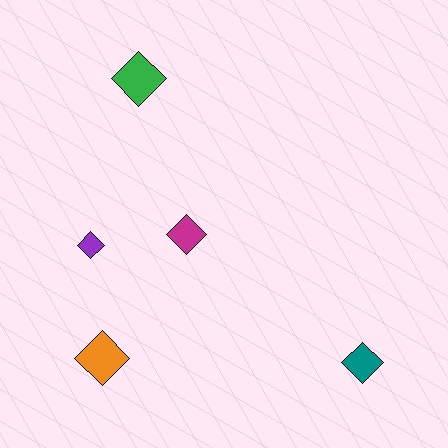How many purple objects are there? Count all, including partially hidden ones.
There is 1 purple object.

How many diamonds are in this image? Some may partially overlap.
There are 5 diamonds.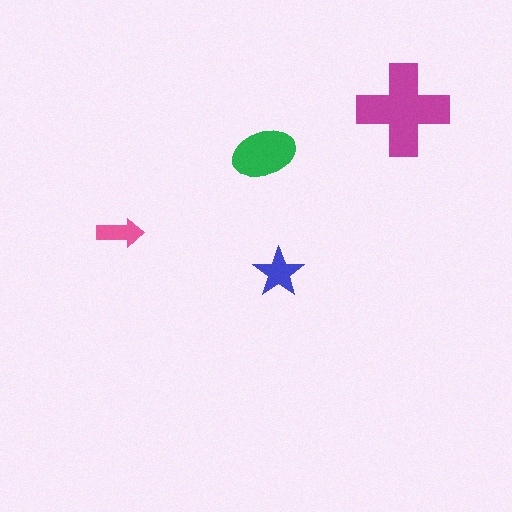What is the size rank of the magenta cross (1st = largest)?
1st.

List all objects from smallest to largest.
The pink arrow, the blue star, the green ellipse, the magenta cross.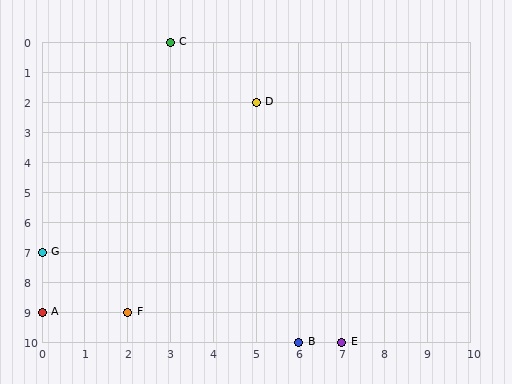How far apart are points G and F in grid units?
Points G and F are 2 columns and 2 rows apart (about 2.8 grid units diagonally).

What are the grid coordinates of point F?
Point F is at grid coordinates (2, 9).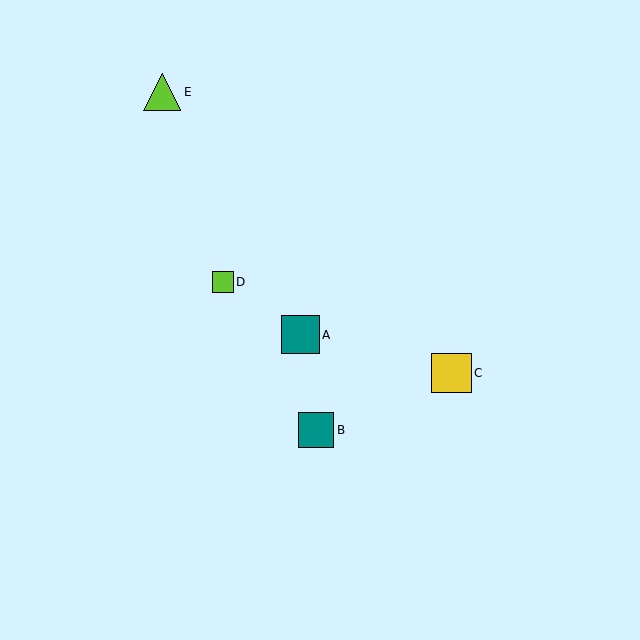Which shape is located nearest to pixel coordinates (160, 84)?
The lime triangle (labeled E) at (162, 92) is nearest to that location.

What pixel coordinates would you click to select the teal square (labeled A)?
Click at (300, 335) to select the teal square A.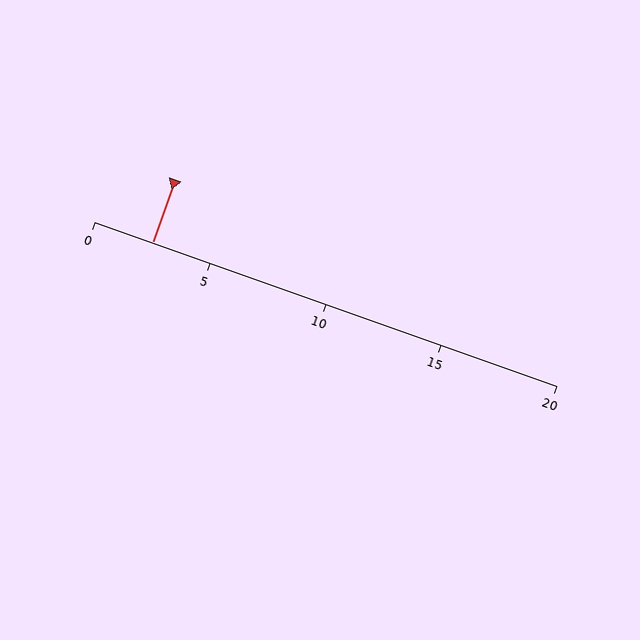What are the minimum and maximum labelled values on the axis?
The axis runs from 0 to 20.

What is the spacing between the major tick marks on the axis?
The major ticks are spaced 5 apart.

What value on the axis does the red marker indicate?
The marker indicates approximately 2.5.